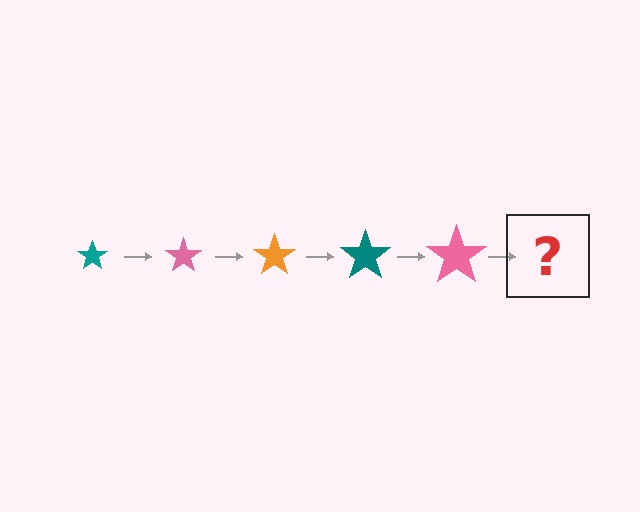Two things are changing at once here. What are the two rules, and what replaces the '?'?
The two rules are that the star grows larger each step and the color cycles through teal, pink, and orange. The '?' should be an orange star, larger than the previous one.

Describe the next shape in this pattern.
It should be an orange star, larger than the previous one.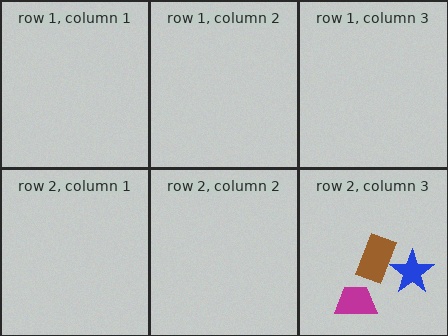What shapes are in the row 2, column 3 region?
The blue star, the brown rectangle, the magenta trapezoid.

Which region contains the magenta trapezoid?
The row 2, column 3 region.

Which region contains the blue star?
The row 2, column 3 region.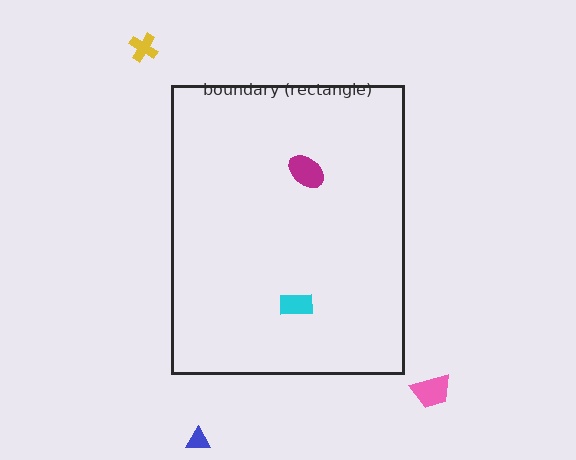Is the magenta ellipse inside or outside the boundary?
Inside.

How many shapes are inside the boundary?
2 inside, 3 outside.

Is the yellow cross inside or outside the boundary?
Outside.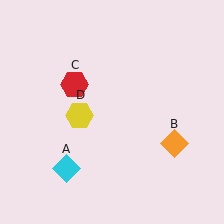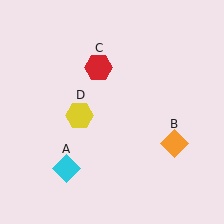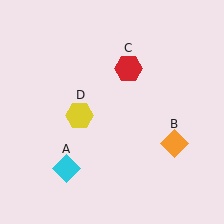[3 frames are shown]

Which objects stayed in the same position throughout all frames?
Cyan diamond (object A) and orange diamond (object B) and yellow hexagon (object D) remained stationary.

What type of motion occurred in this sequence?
The red hexagon (object C) rotated clockwise around the center of the scene.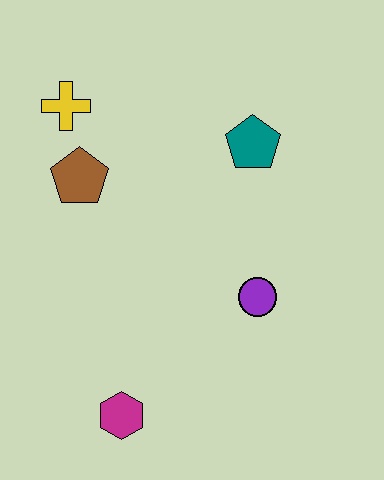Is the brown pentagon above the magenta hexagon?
Yes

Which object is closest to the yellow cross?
The brown pentagon is closest to the yellow cross.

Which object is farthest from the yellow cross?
The magenta hexagon is farthest from the yellow cross.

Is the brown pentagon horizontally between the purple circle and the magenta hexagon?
No